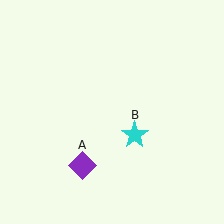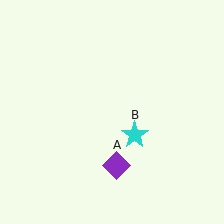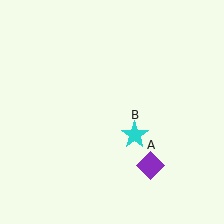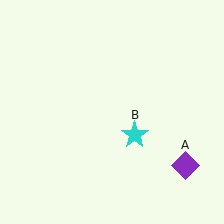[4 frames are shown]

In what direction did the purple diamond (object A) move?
The purple diamond (object A) moved right.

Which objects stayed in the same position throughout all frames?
Cyan star (object B) remained stationary.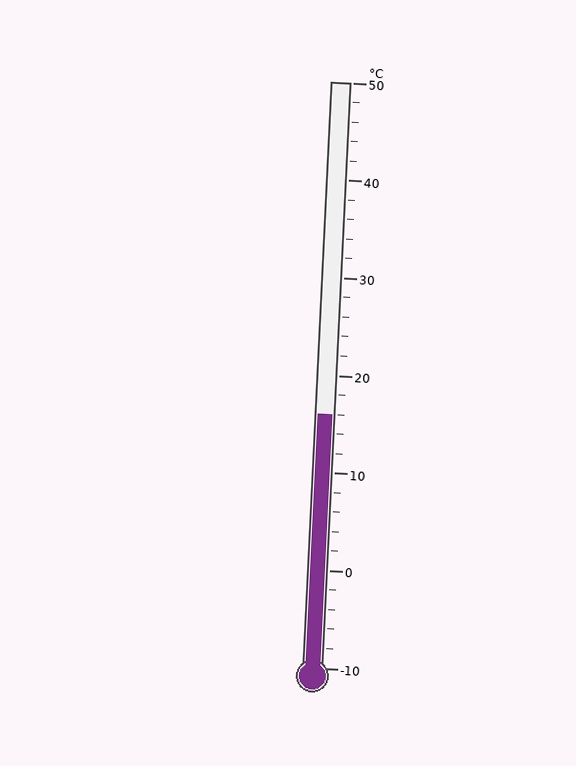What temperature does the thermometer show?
The thermometer shows approximately 16°C.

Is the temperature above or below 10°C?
The temperature is above 10°C.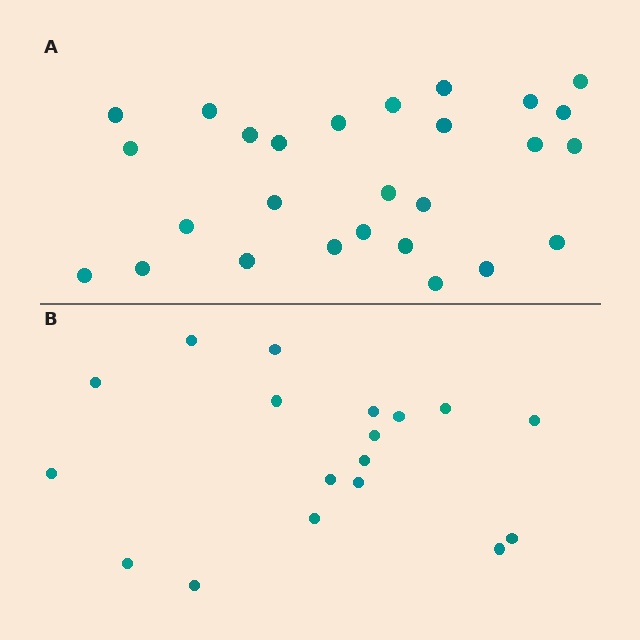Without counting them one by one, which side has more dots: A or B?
Region A (the top region) has more dots.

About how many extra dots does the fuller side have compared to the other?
Region A has roughly 8 or so more dots than region B.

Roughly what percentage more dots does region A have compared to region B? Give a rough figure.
About 50% more.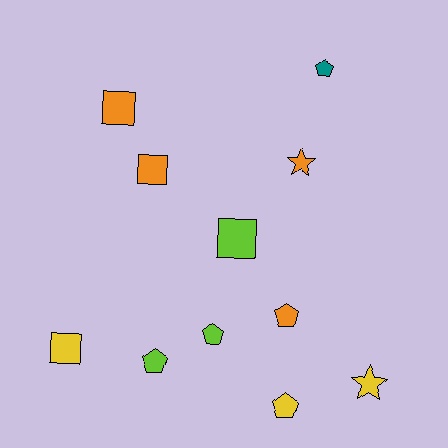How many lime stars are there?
There are no lime stars.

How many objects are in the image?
There are 11 objects.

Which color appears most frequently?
Orange, with 4 objects.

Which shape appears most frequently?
Pentagon, with 5 objects.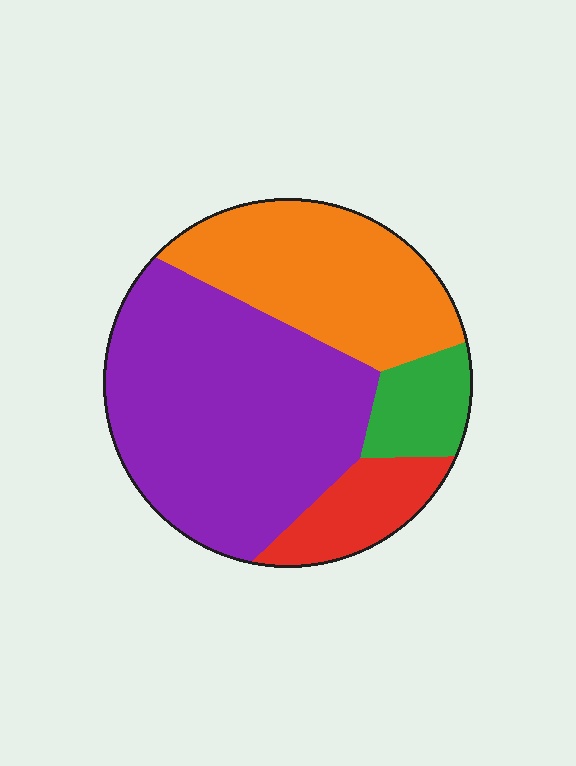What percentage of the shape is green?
Green takes up about one tenth (1/10) of the shape.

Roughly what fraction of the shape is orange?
Orange covers around 30% of the shape.